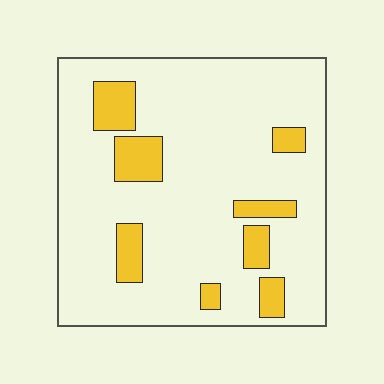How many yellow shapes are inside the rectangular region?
8.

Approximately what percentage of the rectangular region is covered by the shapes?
Approximately 15%.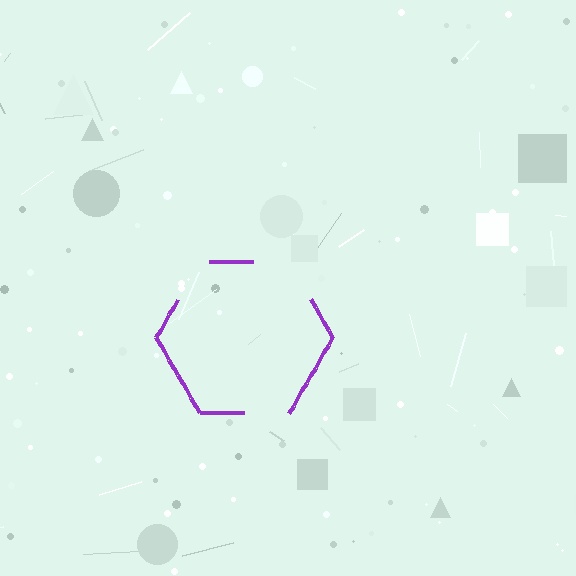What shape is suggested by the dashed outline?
The dashed outline suggests a hexagon.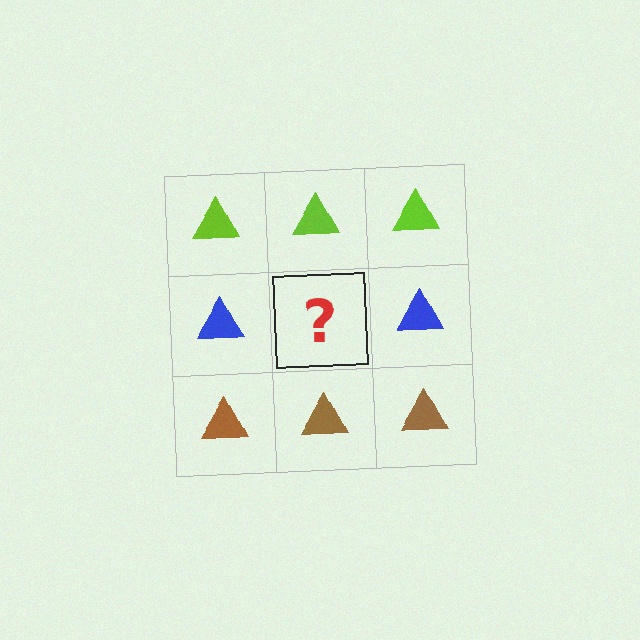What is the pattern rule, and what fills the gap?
The rule is that each row has a consistent color. The gap should be filled with a blue triangle.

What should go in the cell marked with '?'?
The missing cell should contain a blue triangle.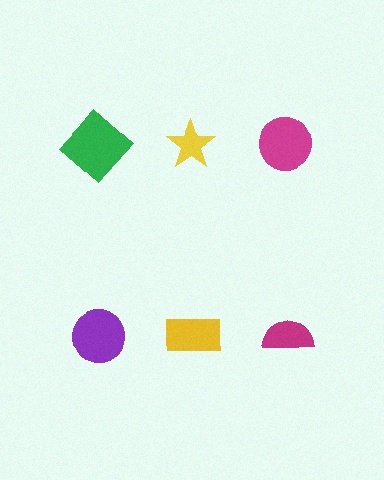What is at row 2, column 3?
A magenta semicircle.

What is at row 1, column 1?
A green diamond.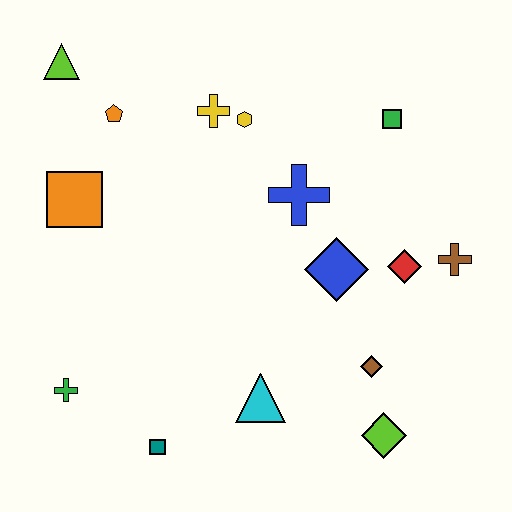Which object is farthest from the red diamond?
The lime triangle is farthest from the red diamond.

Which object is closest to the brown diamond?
The lime diamond is closest to the brown diamond.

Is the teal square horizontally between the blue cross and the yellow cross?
No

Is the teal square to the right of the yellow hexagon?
No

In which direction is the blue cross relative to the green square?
The blue cross is to the left of the green square.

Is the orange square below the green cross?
No